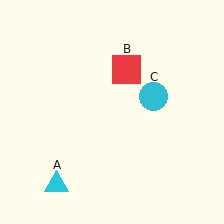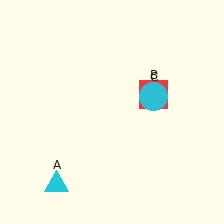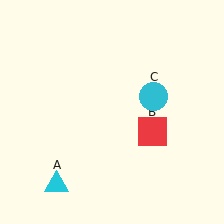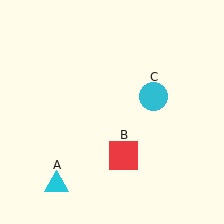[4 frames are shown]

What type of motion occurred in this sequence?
The red square (object B) rotated clockwise around the center of the scene.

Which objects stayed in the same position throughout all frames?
Cyan triangle (object A) and cyan circle (object C) remained stationary.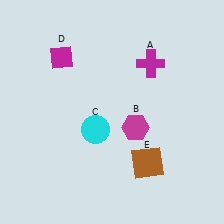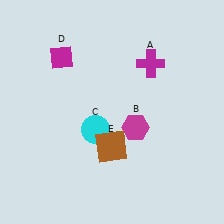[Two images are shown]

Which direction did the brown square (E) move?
The brown square (E) moved left.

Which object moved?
The brown square (E) moved left.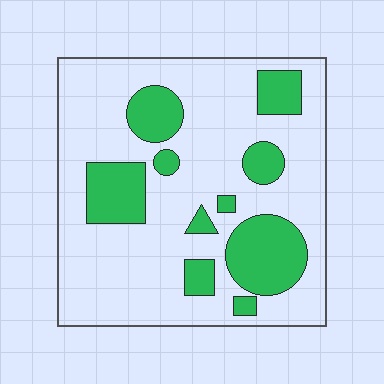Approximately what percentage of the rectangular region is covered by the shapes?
Approximately 25%.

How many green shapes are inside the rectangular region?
10.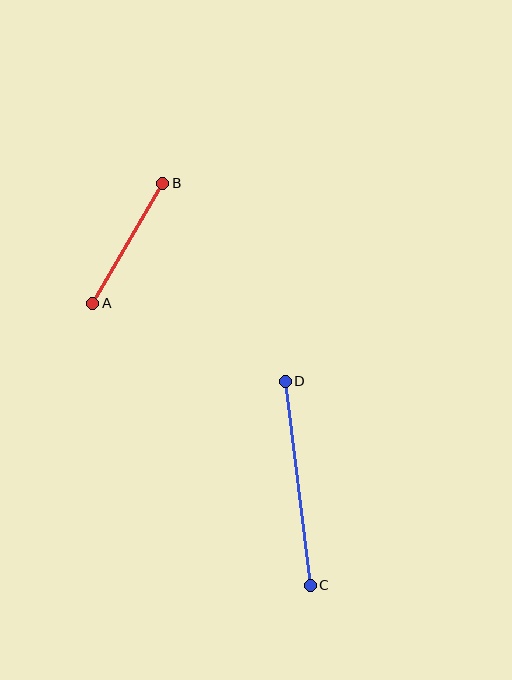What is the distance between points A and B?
The distance is approximately 139 pixels.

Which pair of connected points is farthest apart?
Points C and D are farthest apart.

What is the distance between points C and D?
The distance is approximately 205 pixels.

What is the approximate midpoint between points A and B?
The midpoint is at approximately (128, 243) pixels.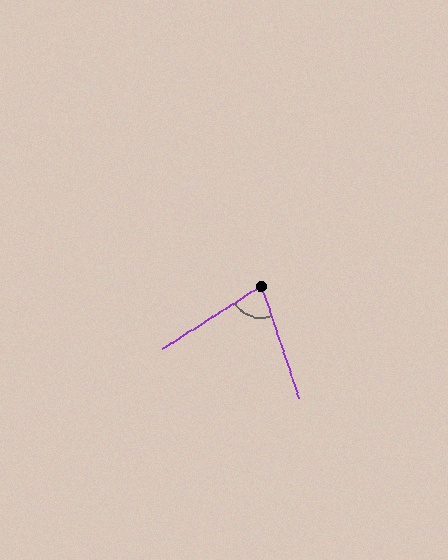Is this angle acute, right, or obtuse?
It is acute.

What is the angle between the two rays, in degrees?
Approximately 76 degrees.